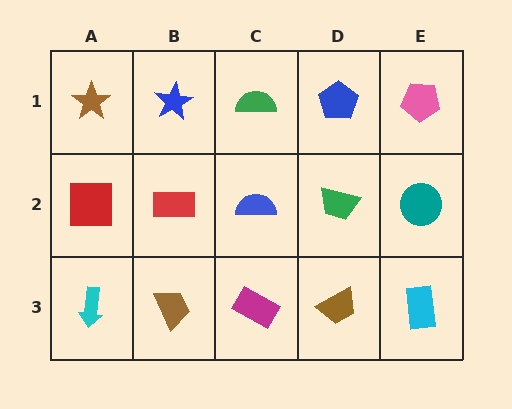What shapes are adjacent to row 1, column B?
A red rectangle (row 2, column B), a brown star (row 1, column A), a green semicircle (row 1, column C).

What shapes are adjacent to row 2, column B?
A blue star (row 1, column B), a brown trapezoid (row 3, column B), a red square (row 2, column A), a blue semicircle (row 2, column C).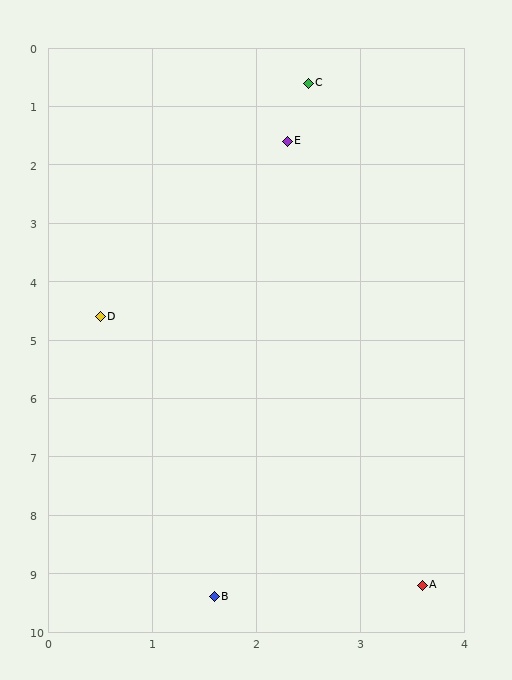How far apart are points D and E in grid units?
Points D and E are about 3.5 grid units apart.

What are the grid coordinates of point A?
Point A is at approximately (3.6, 9.2).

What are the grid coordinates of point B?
Point B is at approximately (1.6, 9.4).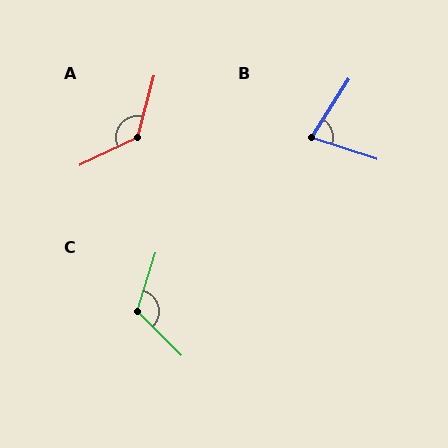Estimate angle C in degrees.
Approximately 118 degrees.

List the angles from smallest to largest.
B (75°), C (118°), A (131°).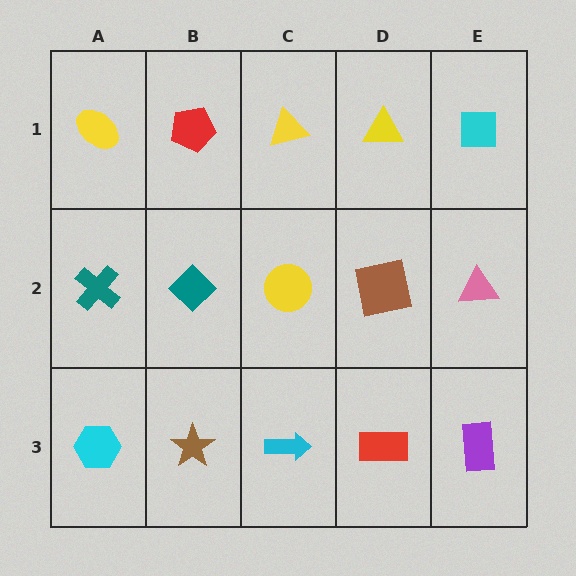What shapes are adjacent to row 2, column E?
A cyan square (row 1, column E), a purple rectangle (row 3, column E), a brown square (row 2, column D).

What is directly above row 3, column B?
A teal diamond.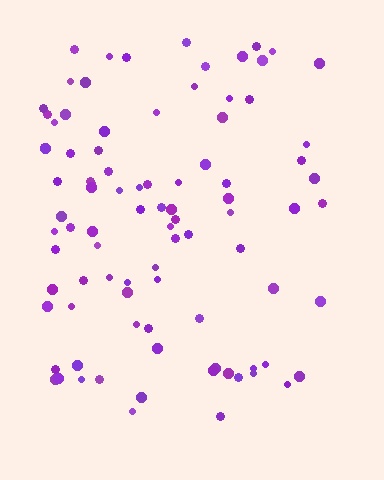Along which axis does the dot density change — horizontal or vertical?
Horizontal.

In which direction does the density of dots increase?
From right to left, with the left side densest.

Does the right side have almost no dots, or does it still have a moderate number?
Still a moderate number, just noticeably fewer than the left.